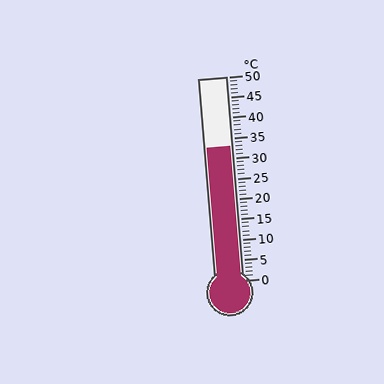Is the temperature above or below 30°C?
The temperature is above 30°C.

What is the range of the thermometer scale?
The thermometer scale ranges from 0°C to 50°C.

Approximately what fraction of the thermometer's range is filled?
The thermometer is filled to approximately 65% of its range.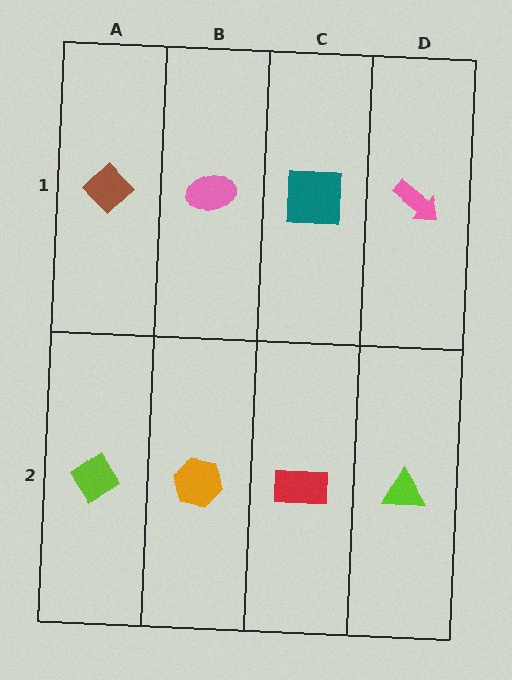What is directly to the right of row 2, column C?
A lime triangle.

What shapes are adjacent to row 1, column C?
A red rectangle (row 2, column C), a pink ellipse (row 1, column B), a pink arrow (row 1, column D).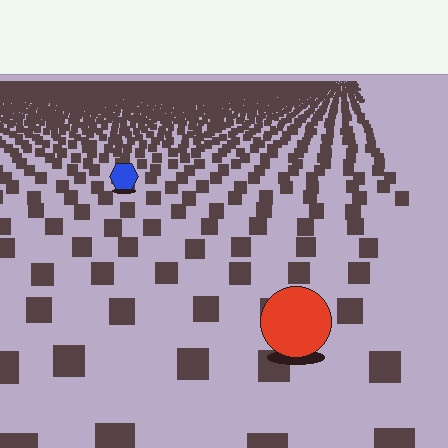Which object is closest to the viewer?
The red circle is closest. The texture marks near it are larger and more spread out.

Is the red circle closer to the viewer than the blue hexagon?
Yes. The red circle is closer — you can tell from the texture gradient: the ground texture is coarser near it.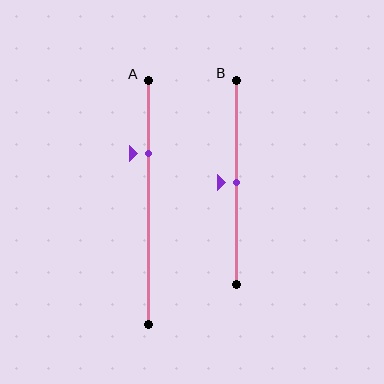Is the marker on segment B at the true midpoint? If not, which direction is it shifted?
Yes, the marker on segment B is at the true midpoint.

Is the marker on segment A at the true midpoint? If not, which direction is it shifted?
No, the marker on segment A is shifted upward by about 20% of the segment length.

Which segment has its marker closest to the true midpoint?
Segment B has its marker closest to the true midpoint.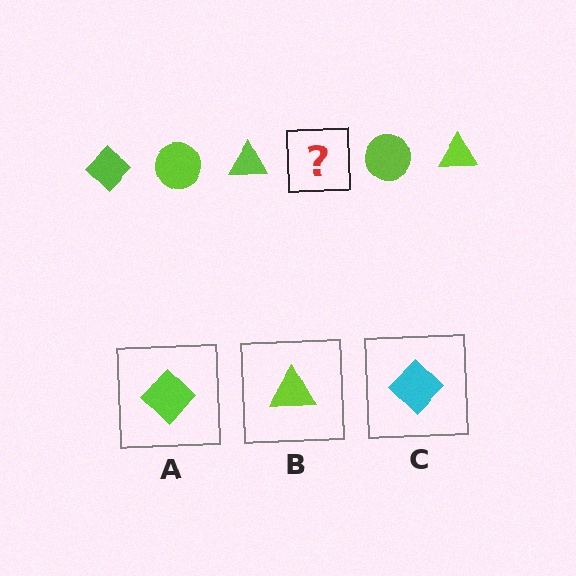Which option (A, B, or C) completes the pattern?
A.